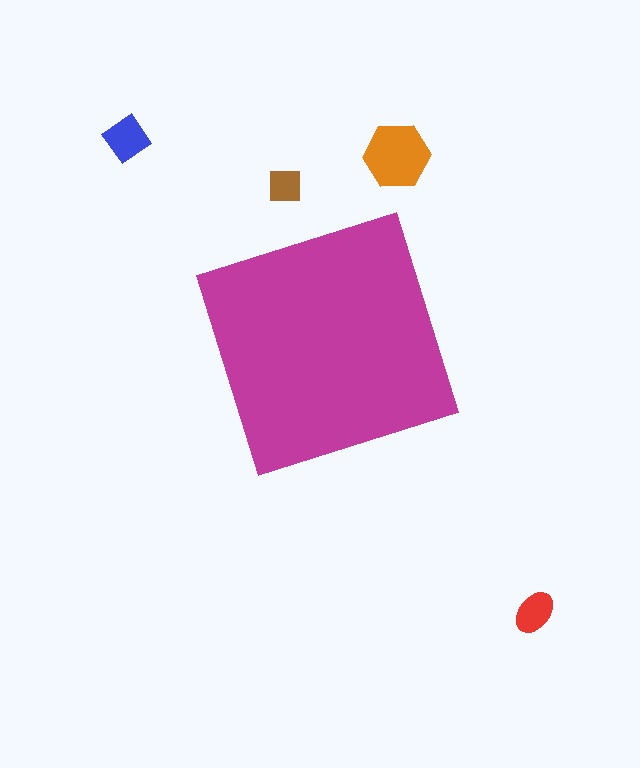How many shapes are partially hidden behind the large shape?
0 shapes are partially hidden.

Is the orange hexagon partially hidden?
No, the orange hexagon is fully visible.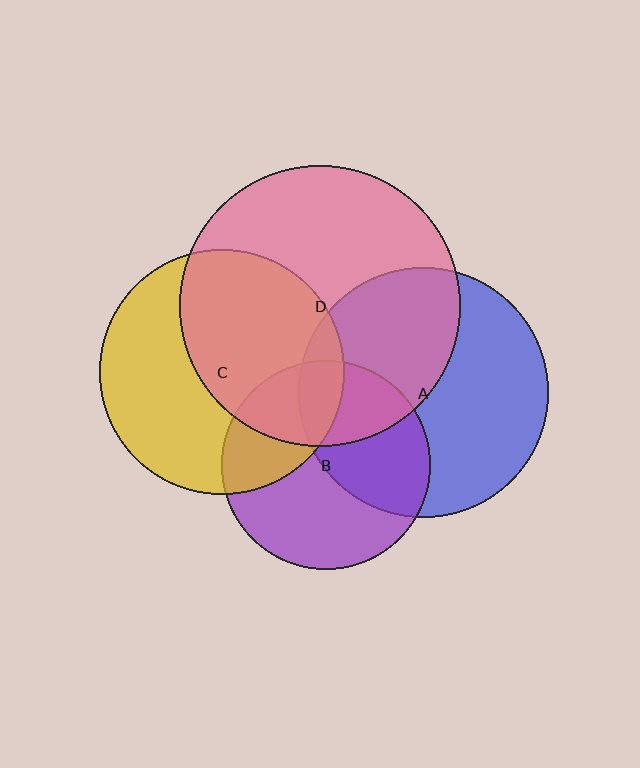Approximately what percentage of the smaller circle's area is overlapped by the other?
Approximately 10%.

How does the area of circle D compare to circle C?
Approximately 1.3 times.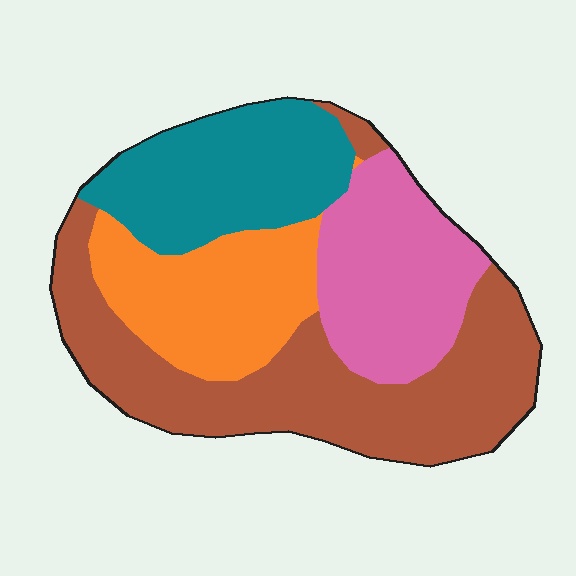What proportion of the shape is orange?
Orange covers 20% of the shape.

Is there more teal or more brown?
Brown.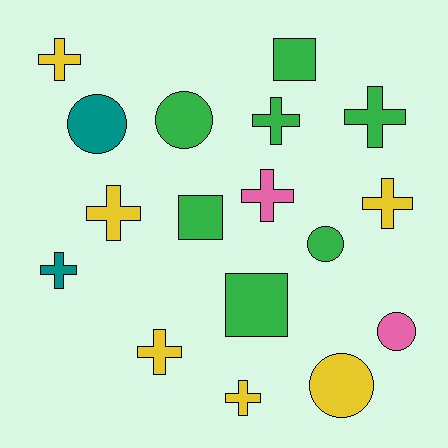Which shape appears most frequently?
Cross, with 9 objects.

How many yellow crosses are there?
There are 5 yellow crosses.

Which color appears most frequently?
Green, with 7 objects.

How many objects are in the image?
There are 17 objects.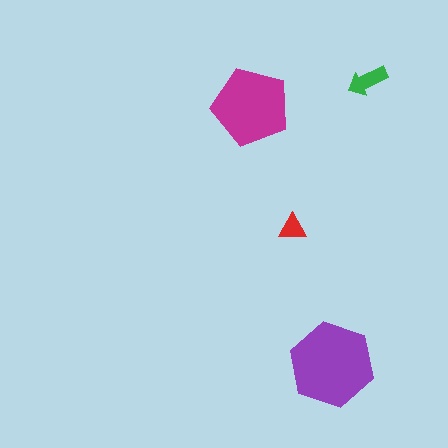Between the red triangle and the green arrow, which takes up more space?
The green arrow.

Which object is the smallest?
The red triangle.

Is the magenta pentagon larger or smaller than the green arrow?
Larger.